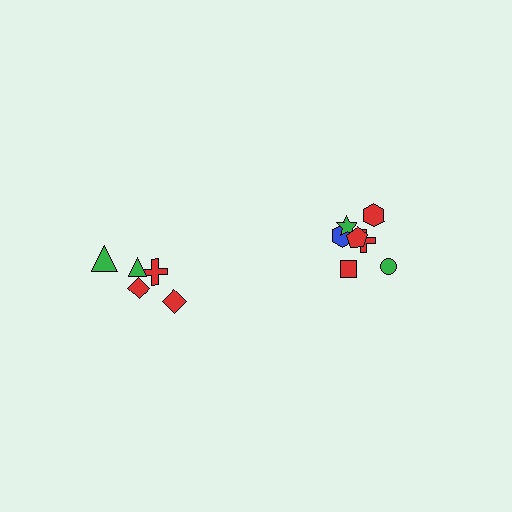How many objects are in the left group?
There are 5 objects.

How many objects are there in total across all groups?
There are 12 objects.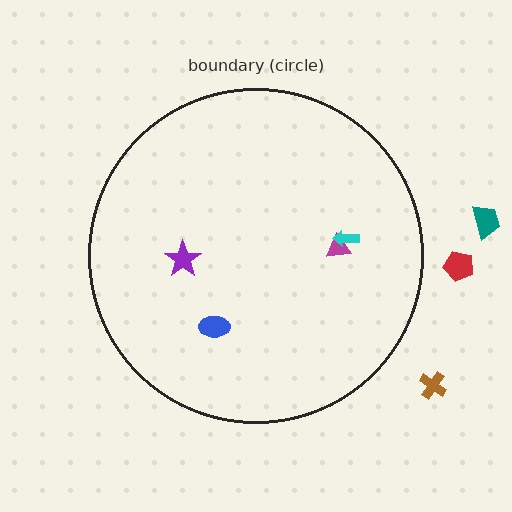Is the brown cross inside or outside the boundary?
Outside.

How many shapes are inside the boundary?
4 inside, 3 outside.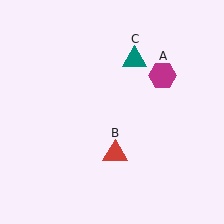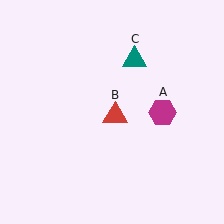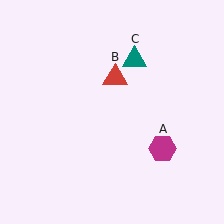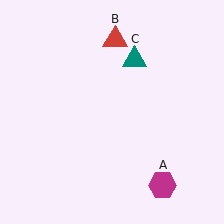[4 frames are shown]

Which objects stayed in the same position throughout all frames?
Teal triangle (object C) remained stationary.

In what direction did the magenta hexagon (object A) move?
The magenta hexagon (object A) moved down.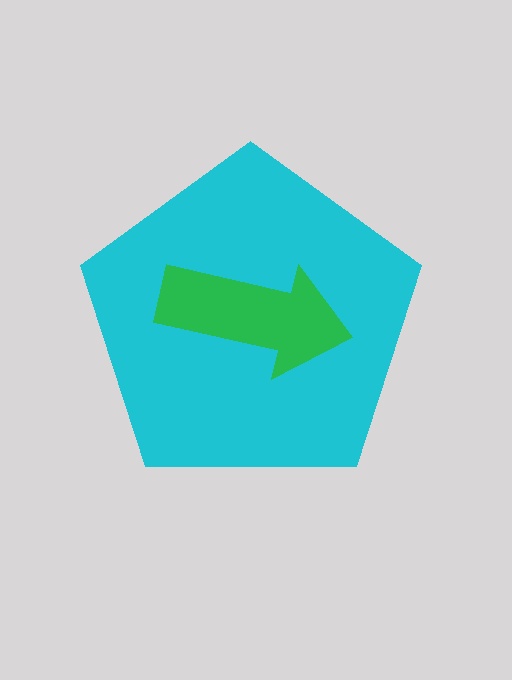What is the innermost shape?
The green arrow.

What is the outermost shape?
The cyan pentagon.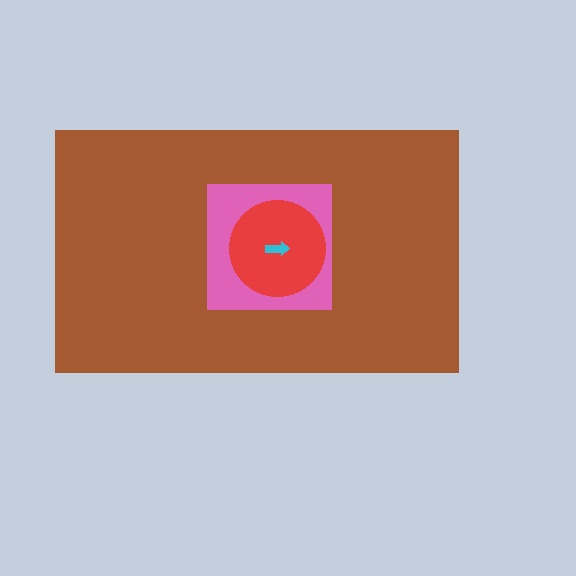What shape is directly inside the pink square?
The red circle.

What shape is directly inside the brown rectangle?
The pink square.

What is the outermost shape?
The brown rectangle.